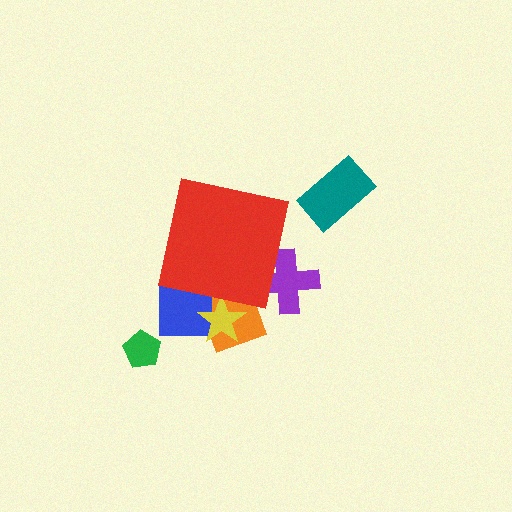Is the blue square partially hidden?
Yes, the blue square is partially hidden behind the red square.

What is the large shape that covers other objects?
A red square.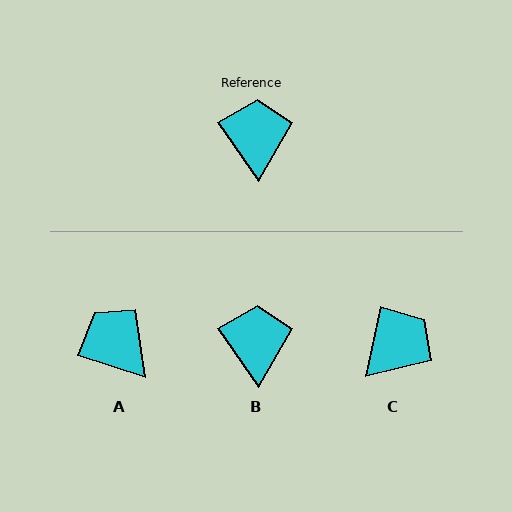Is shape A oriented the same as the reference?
No, it is off by about 38 degrees.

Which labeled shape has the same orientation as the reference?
B.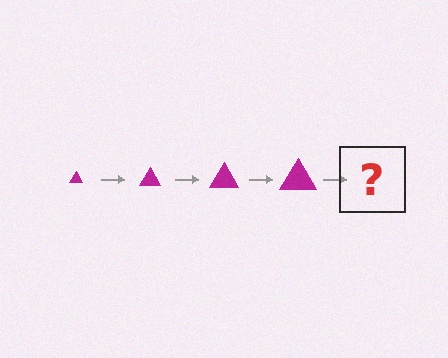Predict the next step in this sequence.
The next step is a magenta triangle, larger than the previous one.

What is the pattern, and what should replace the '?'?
The pattern is that the triangle gets progressively larger each step. The '?' should be a magenta triangle, larger than the previous one.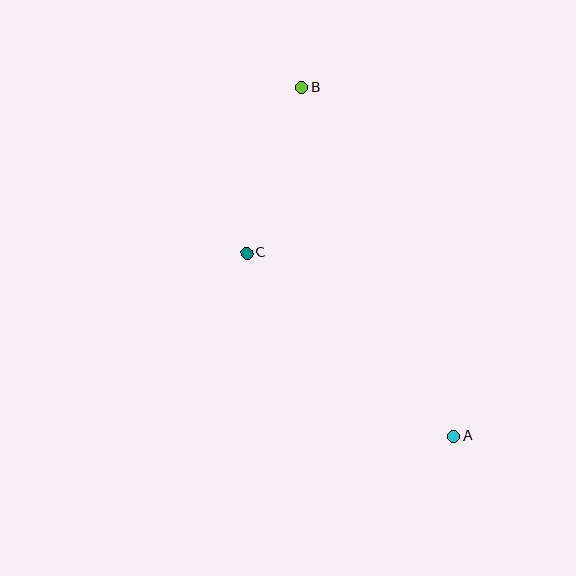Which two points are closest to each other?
Points B and C are closest to each other.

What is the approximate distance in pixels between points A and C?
The distance between A and C is approximately 276 pixels.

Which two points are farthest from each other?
Points A and B are farthest from each other.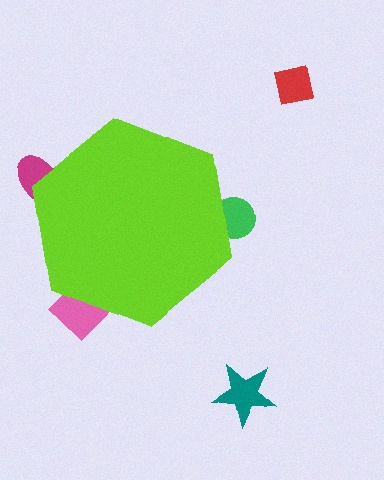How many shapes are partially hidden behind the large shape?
3 shapes are partially hidden.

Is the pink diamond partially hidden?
Yes, the pink diamond is partially hidden behind the lime hexagon.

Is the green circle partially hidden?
Yes, the green circle is partially hidden behind the lime hexagon.